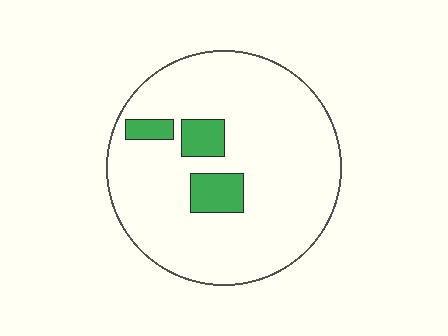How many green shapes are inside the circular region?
3.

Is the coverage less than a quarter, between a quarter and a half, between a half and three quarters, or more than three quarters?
Less than a quarter.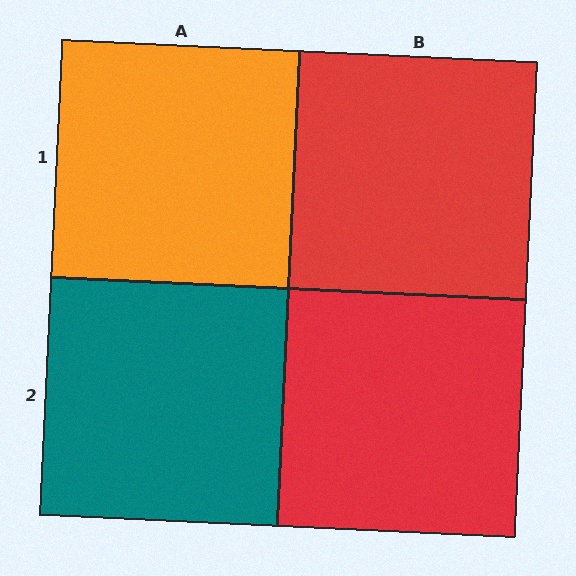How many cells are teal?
1 cell is teal.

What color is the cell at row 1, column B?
Red.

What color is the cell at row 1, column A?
Orange.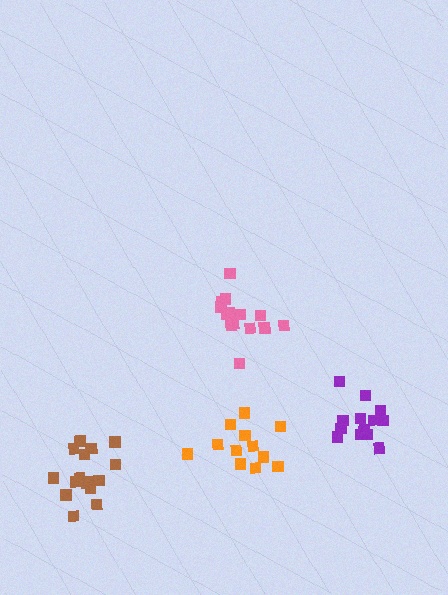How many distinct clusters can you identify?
There are 4 distinct clusters.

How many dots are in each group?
Group 1: 15 dots, Group 2: 12 dots, Group 3: 16 dots, Group 4: 14 dots (57 total).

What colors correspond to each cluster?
The clusters are colored: pink, orange, brown, purple.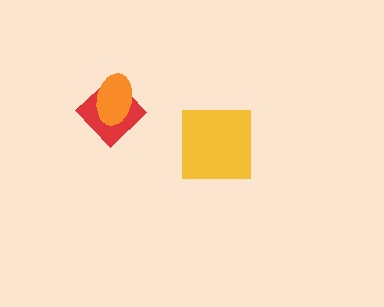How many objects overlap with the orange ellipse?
1 object overlaps with the orange ellipse.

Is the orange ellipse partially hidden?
No, no other shape covers it.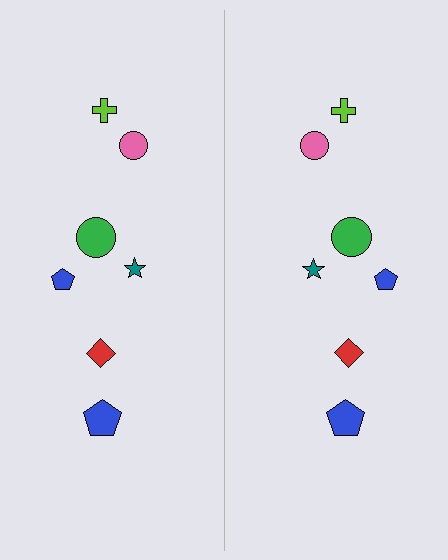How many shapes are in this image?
There are 14 shapes in this image.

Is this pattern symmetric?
Yes, this pattern has bilateral (reflection) symmetry.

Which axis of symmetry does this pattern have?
The pattern has a vertical axis of symmetry running through the center of the image.